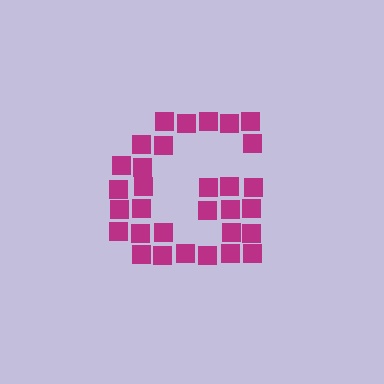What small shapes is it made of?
It is made of small squares.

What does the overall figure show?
The overall figure shows the letter G.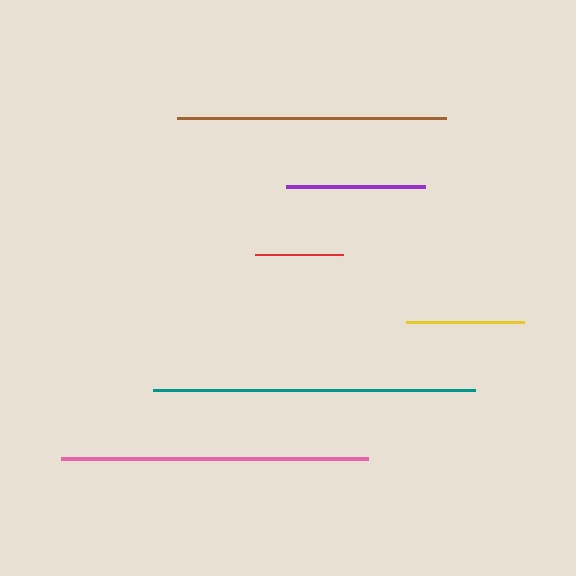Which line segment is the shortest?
The red line is the shortest at approximately 88 pixels.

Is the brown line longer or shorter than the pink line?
The pink line is longer than the brown line.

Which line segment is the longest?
The teal line is the longest at approximately 323 pixels.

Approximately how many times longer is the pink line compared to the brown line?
The pink line is approximately 1.1 times the length of the brown line.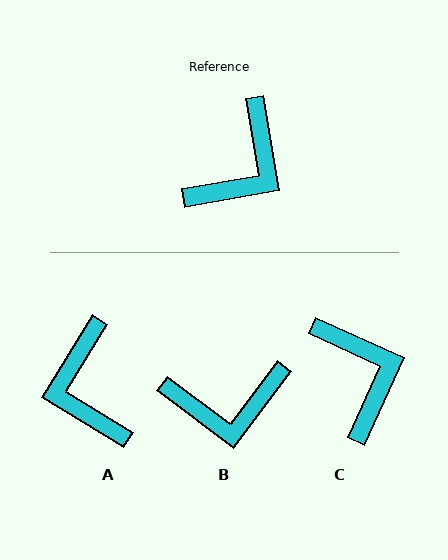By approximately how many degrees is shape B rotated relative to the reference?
Approximately 47 degrees clockwise.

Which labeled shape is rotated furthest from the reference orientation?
A, about 131 degrees away.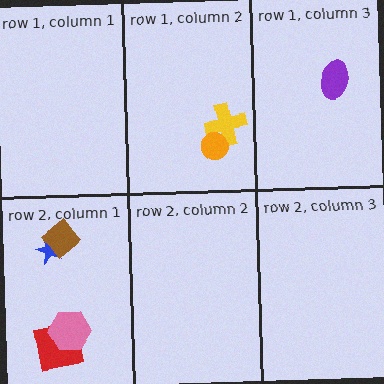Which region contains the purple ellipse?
The row 1, column 3 region.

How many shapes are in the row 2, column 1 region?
4.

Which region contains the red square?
The row 2, column 1 region.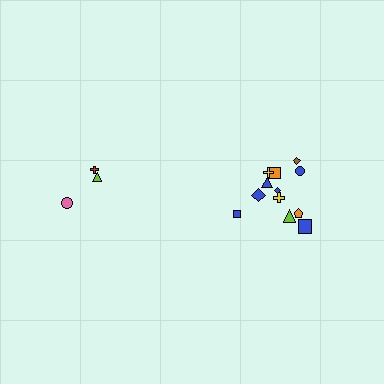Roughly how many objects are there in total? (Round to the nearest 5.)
Roughly 15 objects in total.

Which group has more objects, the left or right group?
The right group.